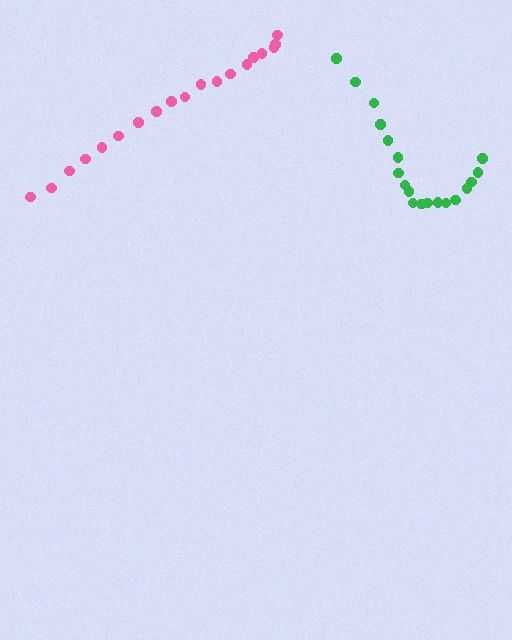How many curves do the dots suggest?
There are 2 distinct paths.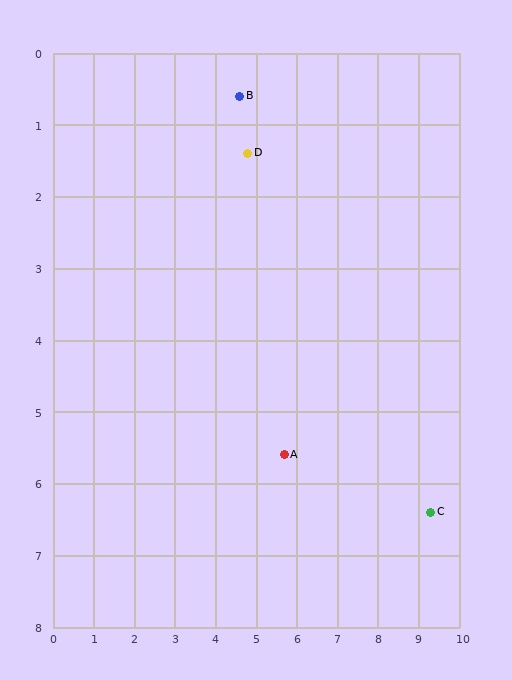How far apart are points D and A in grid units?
Points D and A are about 4.3 grid units apart.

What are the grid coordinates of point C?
Point C is at approximately (9.3, 6.4).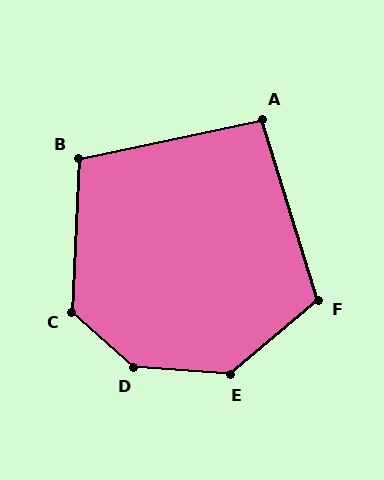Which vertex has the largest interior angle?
D, at approximately 142 degrees.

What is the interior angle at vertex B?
Approximately 104 degrees (obtuse).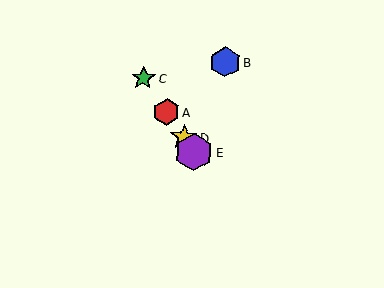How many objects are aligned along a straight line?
4 objects (A, C, D, E) are aligned along a straight line.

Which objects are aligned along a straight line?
Objects A, C, D, E are aligned along a straight line.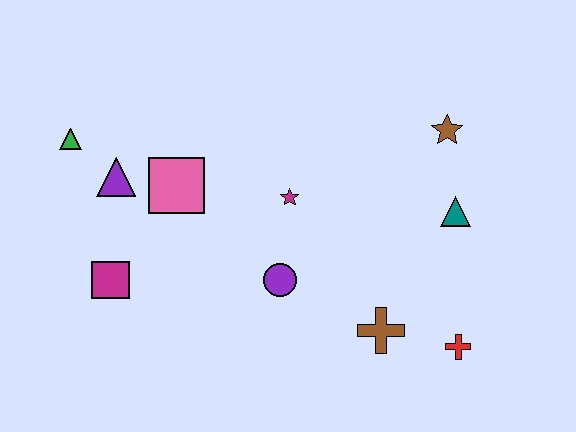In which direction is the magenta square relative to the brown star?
The magenta square is to the left of the brown star.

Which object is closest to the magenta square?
The purple triangle is closest to the magenta square.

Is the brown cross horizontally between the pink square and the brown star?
Yes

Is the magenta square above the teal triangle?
No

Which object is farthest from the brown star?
The green triangle is farthest from the brown star.